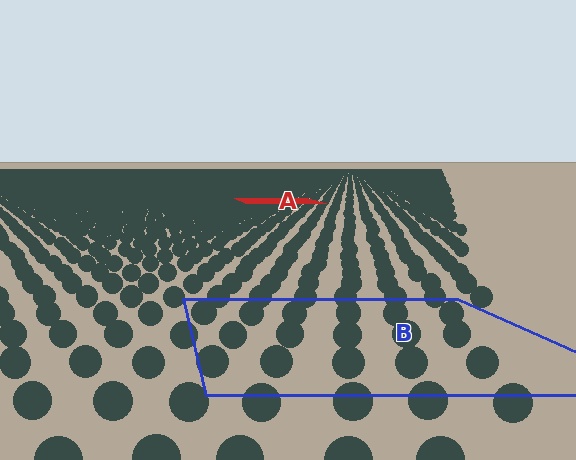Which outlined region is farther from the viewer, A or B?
Region A is farther from the viewer — the texture elements inside it appear smaller and more densely packed.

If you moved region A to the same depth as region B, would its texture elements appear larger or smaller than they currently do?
They would appear larger. At a closer depth, the same texture elements are projected at a bigger on-screen size.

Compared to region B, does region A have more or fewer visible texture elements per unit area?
Region A has more texture elements per unit area — they are packed more densely because it is farther away.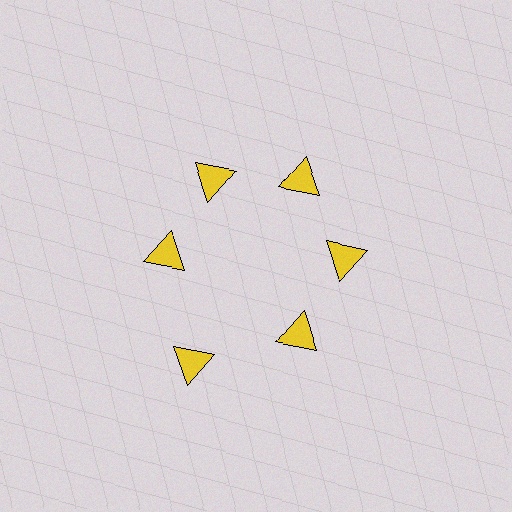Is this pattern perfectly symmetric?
No. The 6 yellow triangles are arranged in a ring, but one element near the 7 o'clock position is pushed outward from the center, breaking the 6-fold rotational symmetry.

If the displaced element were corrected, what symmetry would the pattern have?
It would have 6-fold rotational symmetry — the pattern would map onto itself every 60 degrees.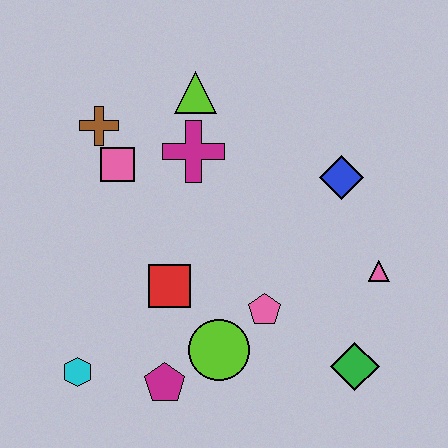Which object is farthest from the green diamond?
The brown cross is farthest from the green diamond.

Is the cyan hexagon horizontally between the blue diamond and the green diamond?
No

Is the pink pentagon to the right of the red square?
Yes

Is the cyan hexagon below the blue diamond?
Yes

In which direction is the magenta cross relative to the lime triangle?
The magenta cross is below the lime triangle.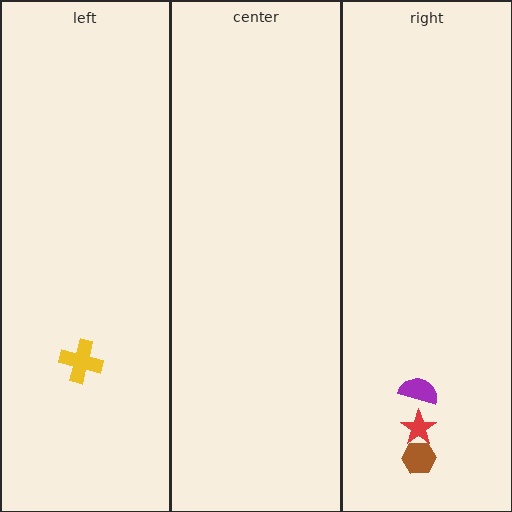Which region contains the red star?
The right region.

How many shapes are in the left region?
1.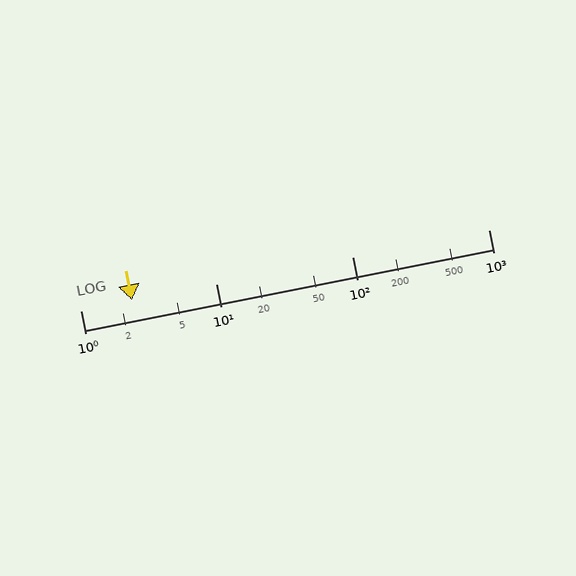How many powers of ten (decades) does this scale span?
The scale spans 3 decades, from 1 to 1000.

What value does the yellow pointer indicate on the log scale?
The pointer indicates approximately 2.4.